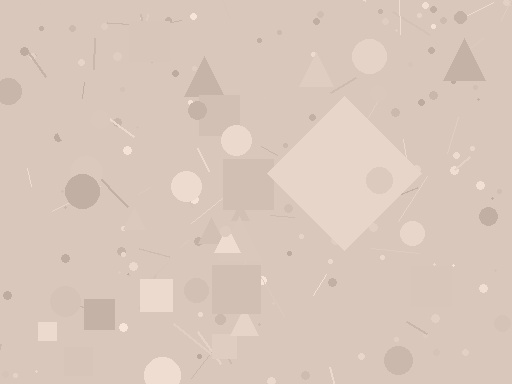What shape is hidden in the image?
A diamond is hidden in the image.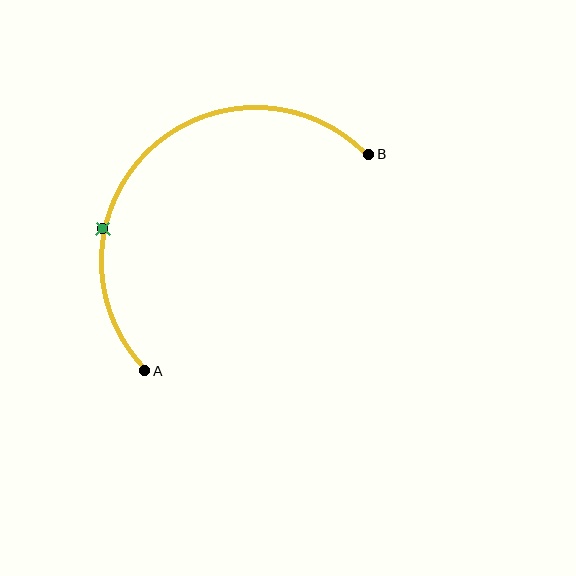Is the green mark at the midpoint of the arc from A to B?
No. The green mark lies on the arc but is closer to endpoint A. The arc midpoint would be at the point on the curve equidistant along the arc from both A and B.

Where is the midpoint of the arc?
The arc midpoint is the point on the curve farthest from the straight line joining A and B. It sits above and to the left of that line.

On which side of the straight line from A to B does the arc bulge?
The arc bulges above and to the left of the straight line connecting A and B.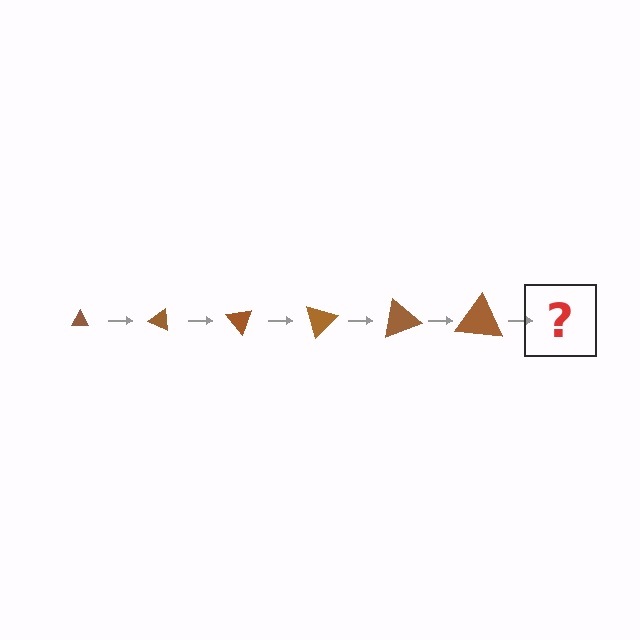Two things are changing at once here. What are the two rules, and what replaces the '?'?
The two rules are that the triangle grows larger each step and it rotates 25 degrees each step. The '?' should be a triangle, larger than the previous one and rotated 150 degrees from the start.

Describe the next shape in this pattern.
It should be a triangle, larger than the previous one and rotated 150 degrees from the start.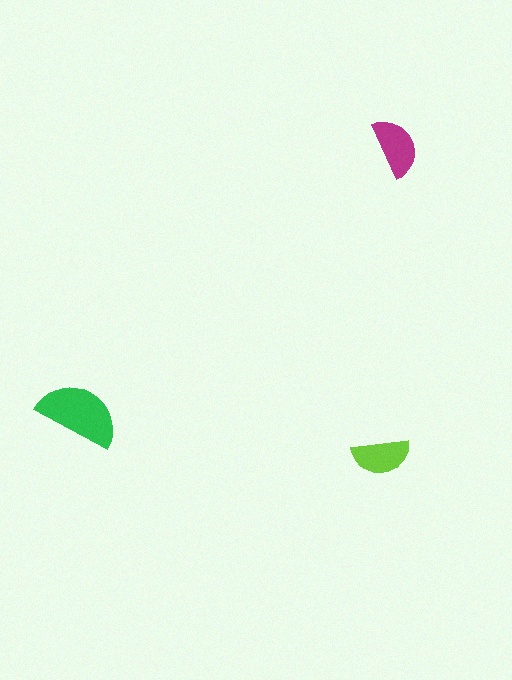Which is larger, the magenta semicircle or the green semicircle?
The green one.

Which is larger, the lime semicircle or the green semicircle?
The green one.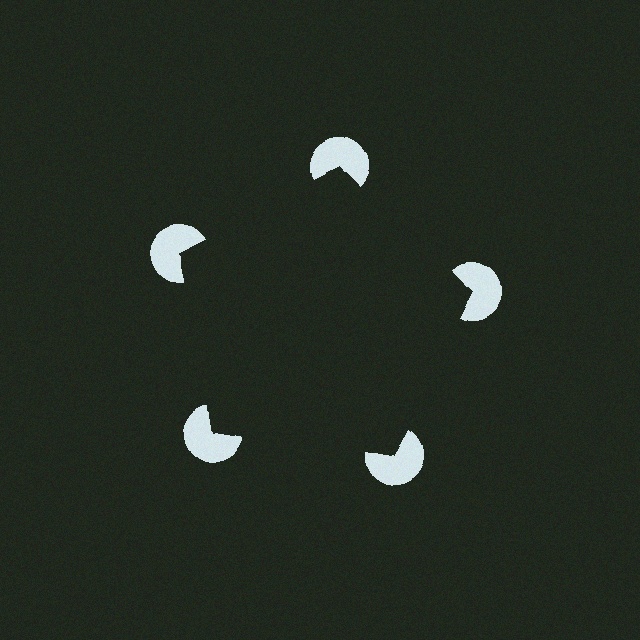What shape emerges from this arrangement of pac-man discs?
An illusory pentagon — its edges are inferred from the aligned wedge cuts in the pac-man discs, not physically drawn.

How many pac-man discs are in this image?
There are 5 — one at each vertex of the illusory pentagon.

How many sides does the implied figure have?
5 sides.